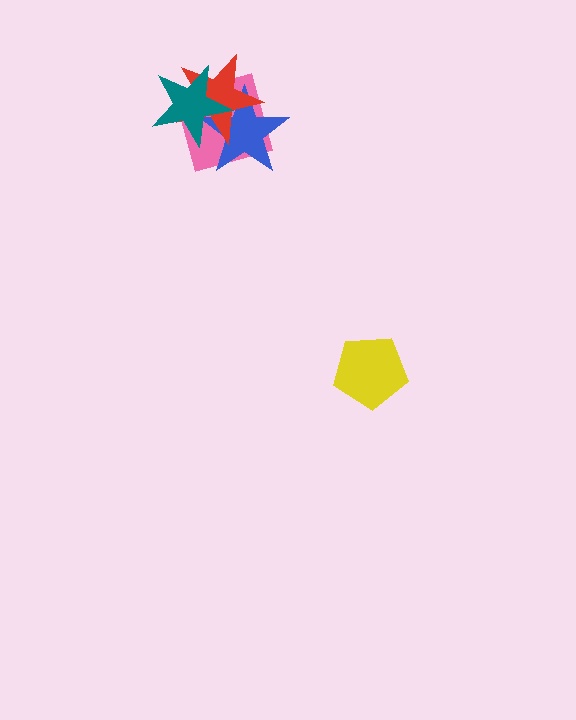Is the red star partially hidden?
Yes, it is partially covered by another shape.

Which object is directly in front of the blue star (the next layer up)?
The red star is directly in front of the blue star.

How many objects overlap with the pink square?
3 objects overlap with the pink square.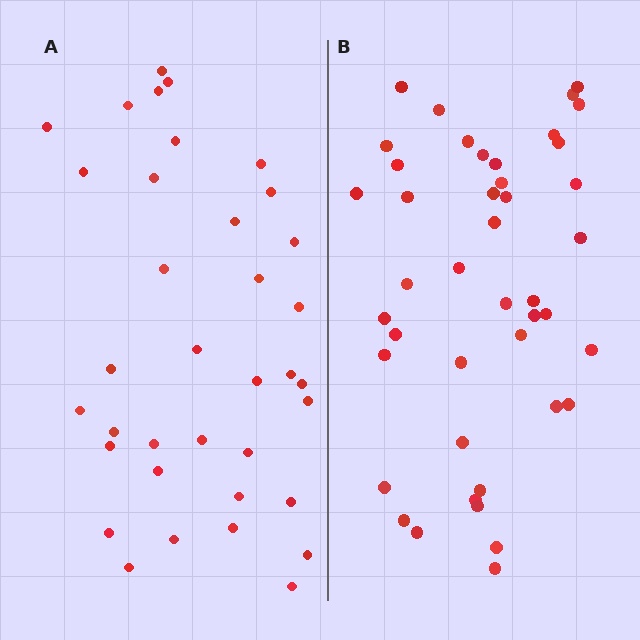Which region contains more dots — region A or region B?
Region B (the right region) has more dots.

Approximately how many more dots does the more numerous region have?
Region B has roughly 8 or so more dots than region A.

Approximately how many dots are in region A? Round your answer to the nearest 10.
About 40 dots. (The exact count is 36, which rounds to 40.)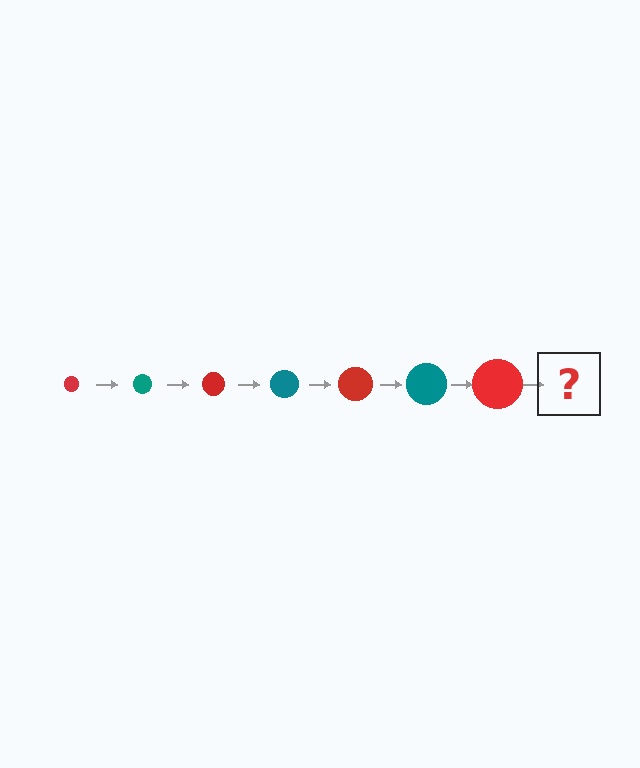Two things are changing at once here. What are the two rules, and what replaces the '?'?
The two rules are that the circle grows larger each step and the color cycles through red and teal. The '?' should be a teal circle, larger than the previous one.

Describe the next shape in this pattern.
It should be a teal circle, larger than the previous one.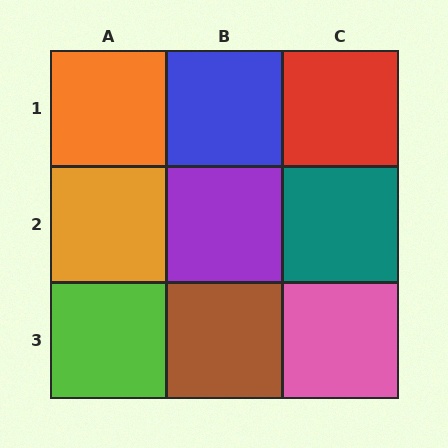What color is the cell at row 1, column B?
Blue.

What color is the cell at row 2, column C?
Teal.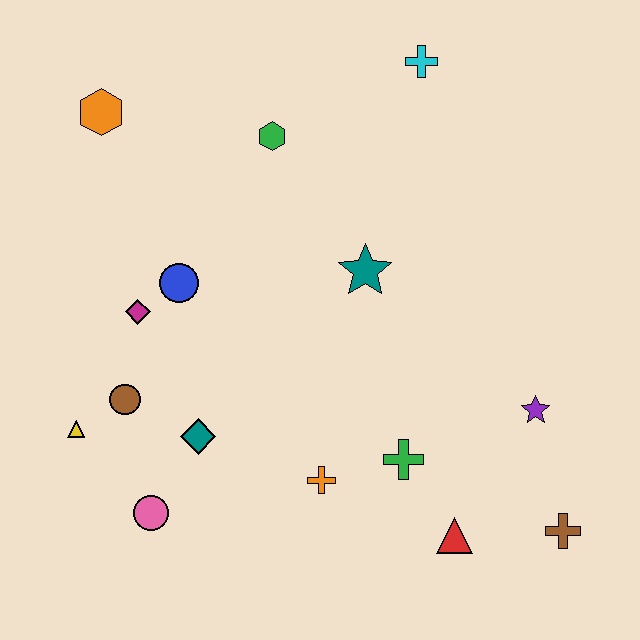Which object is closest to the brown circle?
The yellow triangle is closest to the brown circle.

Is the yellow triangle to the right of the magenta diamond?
No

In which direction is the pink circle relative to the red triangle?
The pink circle is to the left of the red triangle.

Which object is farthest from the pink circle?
The cyan cross is farthest from the pink circle.